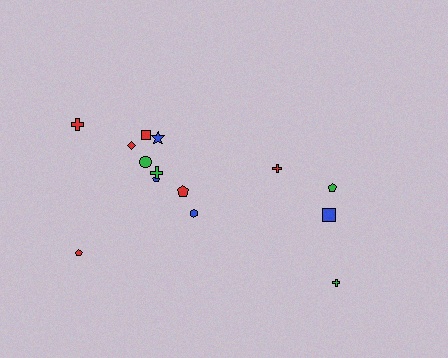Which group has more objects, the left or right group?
The left group.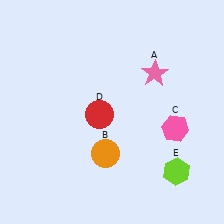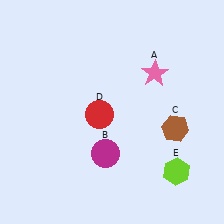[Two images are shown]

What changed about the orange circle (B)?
In Image 1, B is orange. In Image 2, it changed to magenta.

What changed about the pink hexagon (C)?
In Image 1, C is pink. In Image 2, it changed to brown.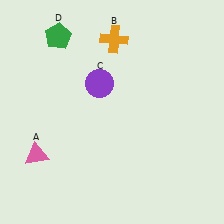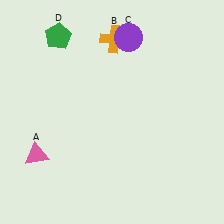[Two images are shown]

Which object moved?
The purple circle (C) moved up.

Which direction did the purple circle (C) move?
The purple circle (C) moved up.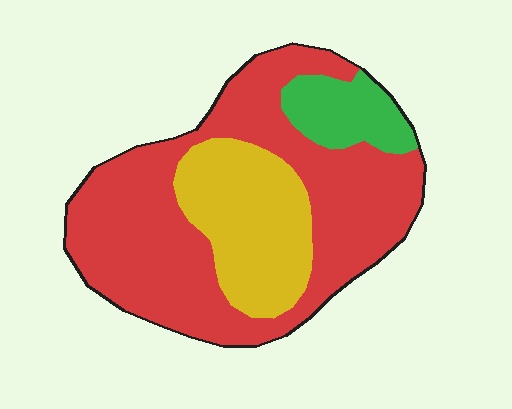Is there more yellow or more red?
Red.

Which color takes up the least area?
Green, at roughly 10%.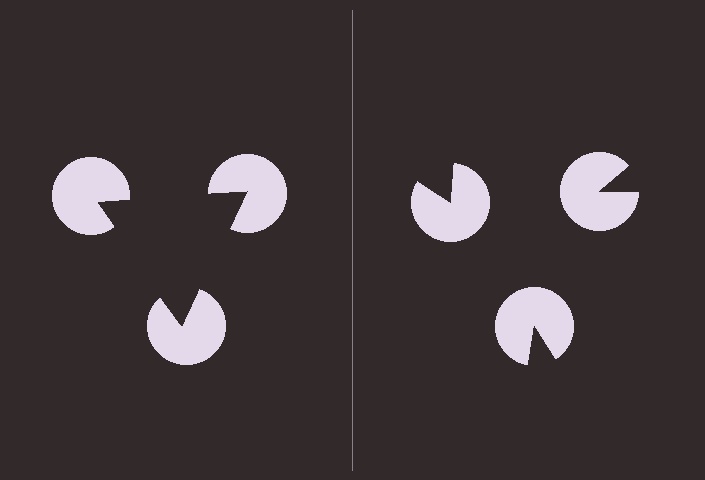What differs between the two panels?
The pac-man discs are positioned identically on both sides; only the wedge orientations differ. On the left they align to a triangle; on the right they are misaligned.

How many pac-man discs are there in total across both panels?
6 — 3 on each side.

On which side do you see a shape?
An illusory triangle appears on the left side. On the right side the wedge cuts are rotated, so no coherent shape forms.